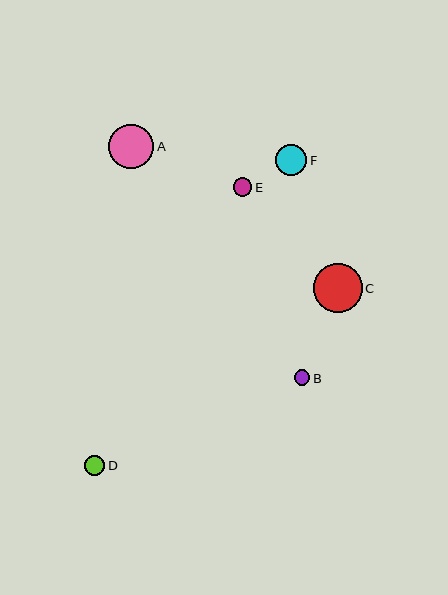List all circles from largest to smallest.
From largest to smallest: C, A, F, D, E, B.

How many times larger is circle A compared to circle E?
Circle A is approximately 2.4 times the size of circle E.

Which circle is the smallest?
Circle B is the smallest with a size of approximately 15 pixels.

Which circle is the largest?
Circle C is the largest with a size of approximately 49 pixels.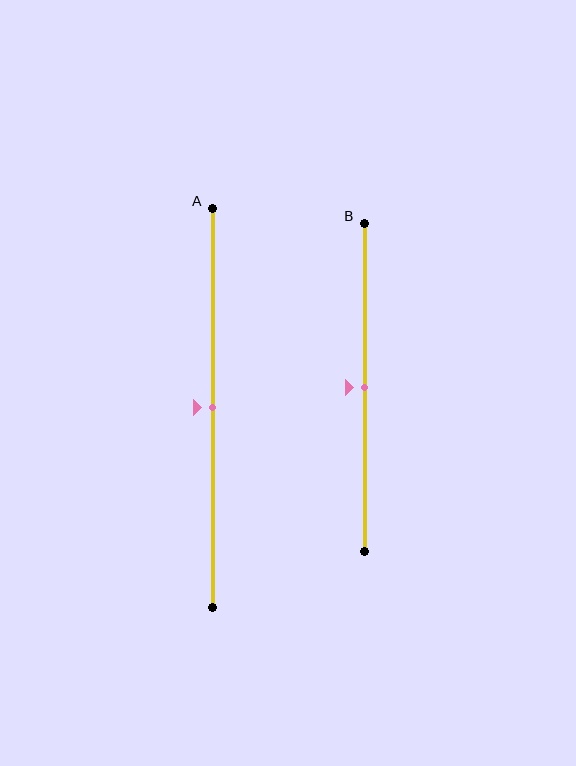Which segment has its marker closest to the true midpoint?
Segment A has its marker closest to the true midpoint.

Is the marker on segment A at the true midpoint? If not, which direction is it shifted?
Yes, the marker on segment A is at the true midpoint.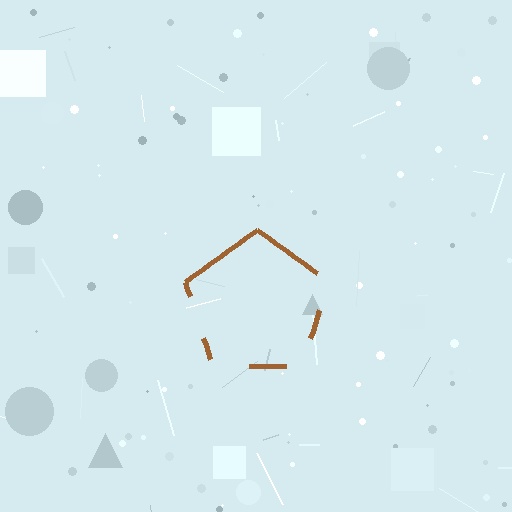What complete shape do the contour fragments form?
The contour fragments form a pentagon.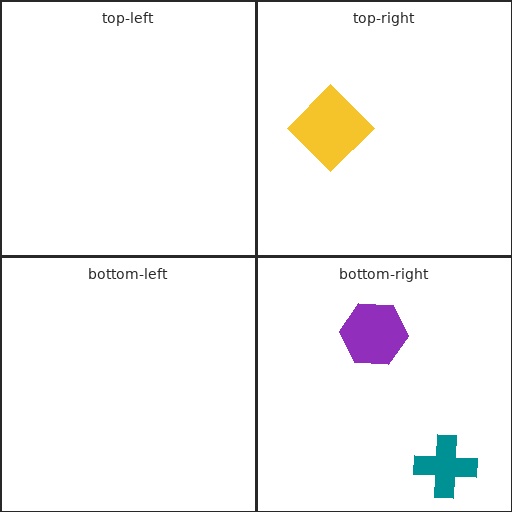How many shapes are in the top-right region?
1.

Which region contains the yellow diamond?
The top-right region.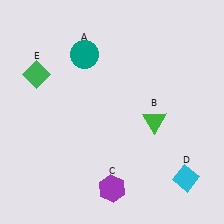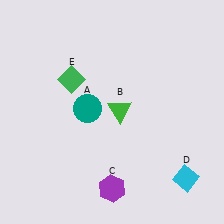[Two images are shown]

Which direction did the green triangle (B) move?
The green triangle (B) moved left.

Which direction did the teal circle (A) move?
The teal circle (A) moved down.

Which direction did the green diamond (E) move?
The green diamond (E) moved right.